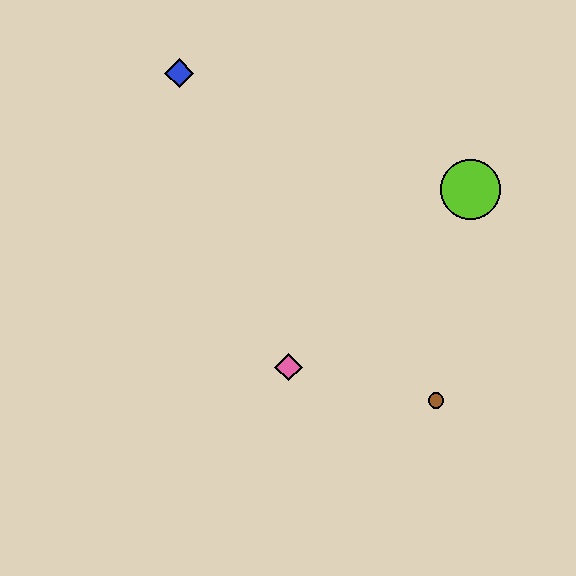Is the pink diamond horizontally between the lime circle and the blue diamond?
Yes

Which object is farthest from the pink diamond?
The blue diamond is farthest from the pink diamond.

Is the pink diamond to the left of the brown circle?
Yes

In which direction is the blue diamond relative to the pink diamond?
The blue diamond is above the pink diamond.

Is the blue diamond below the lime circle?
No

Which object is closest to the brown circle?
The pink diamond is closest to the brown circle.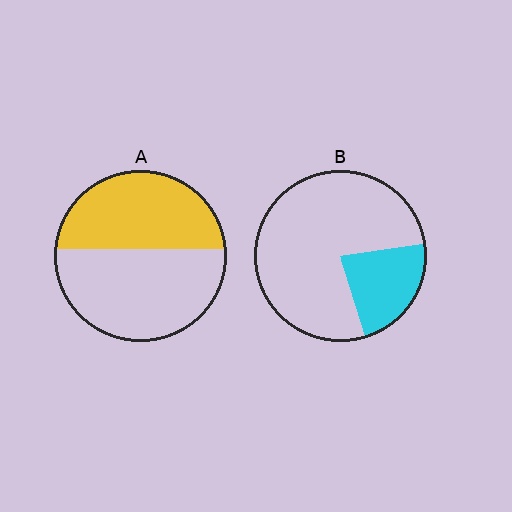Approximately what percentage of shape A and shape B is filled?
A is approximately 45% and B is approximately 25%.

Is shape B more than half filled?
No.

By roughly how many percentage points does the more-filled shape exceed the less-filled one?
By roughly 20 percentage points (A over B).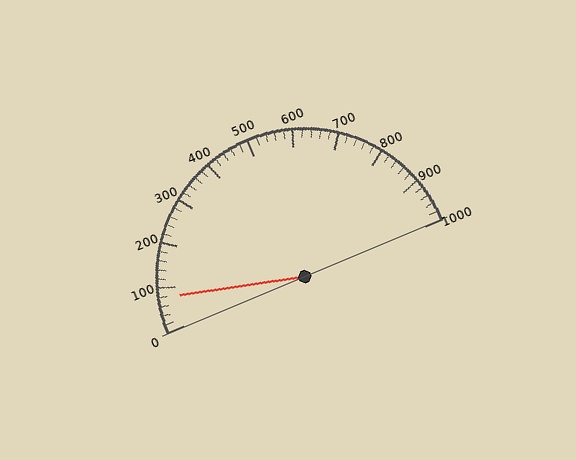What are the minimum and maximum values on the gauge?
The gauge ranges from 0 to 1000.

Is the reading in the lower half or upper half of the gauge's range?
The reading is in the lower half of the range (0 to 1000).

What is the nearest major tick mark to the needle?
The nearest major tick mark is 100.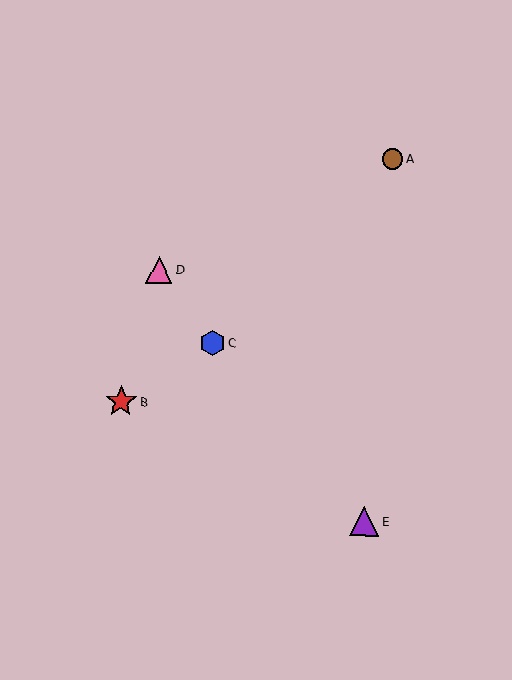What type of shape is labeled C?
Shape C is a blue hexagon.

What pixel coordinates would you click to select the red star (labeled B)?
Click at (121, 402) to select the red star B.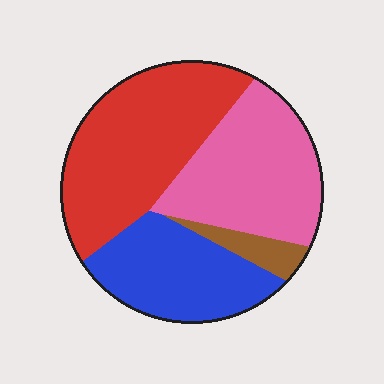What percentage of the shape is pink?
Pink takes up about one third (1/3) of the shape.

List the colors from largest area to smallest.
From largest to smallest: red, pink, blue, brown.